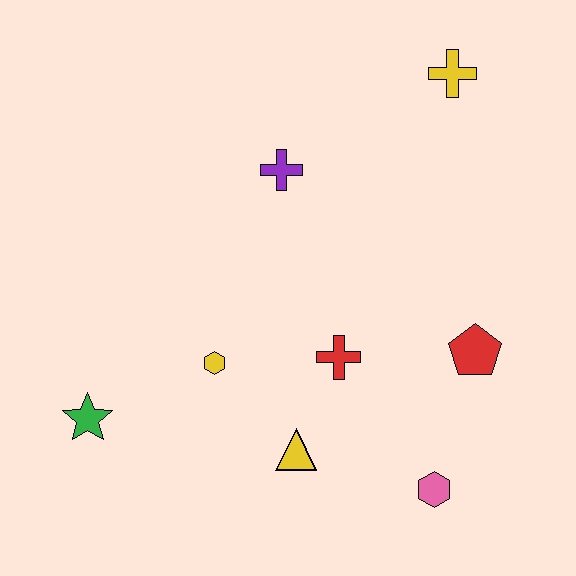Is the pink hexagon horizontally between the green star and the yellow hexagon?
No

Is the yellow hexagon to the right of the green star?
Yes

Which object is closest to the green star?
The yellow hexagon is closest to the green star.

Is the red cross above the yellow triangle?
Yes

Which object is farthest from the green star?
The yellow cross is farthest from the green star.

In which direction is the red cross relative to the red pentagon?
The red cross is to the left of the red pentagon.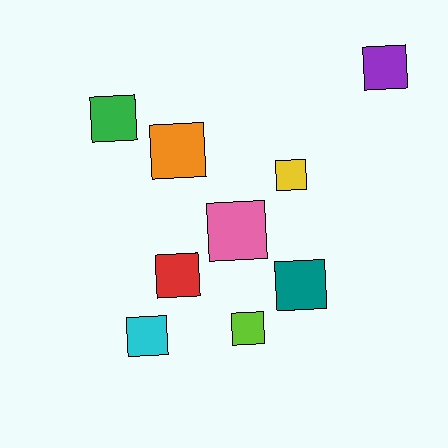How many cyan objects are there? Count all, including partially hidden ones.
There is 1 cyan object.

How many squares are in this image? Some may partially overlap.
There are 9 squares.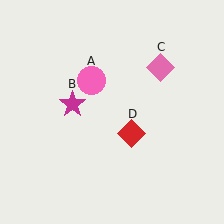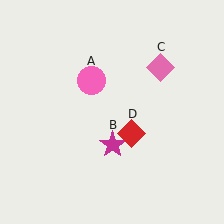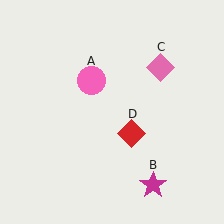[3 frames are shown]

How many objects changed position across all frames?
1 object changed position: magenta star (object B).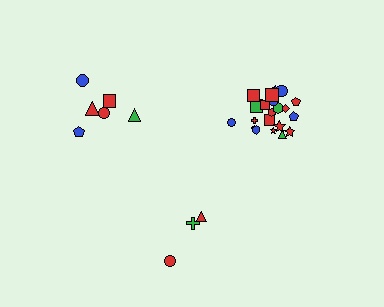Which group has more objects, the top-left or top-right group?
The top-right group.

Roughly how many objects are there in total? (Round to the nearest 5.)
Roughly 30 objects in total.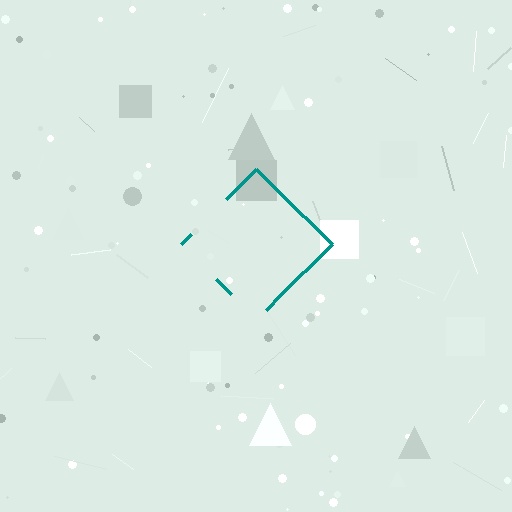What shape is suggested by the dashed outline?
The dashed outline suggests a diamond.